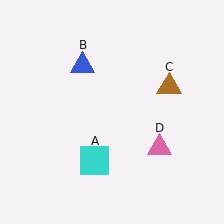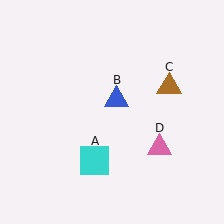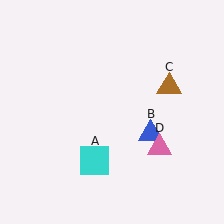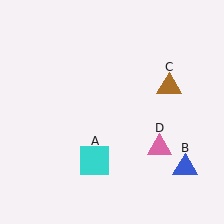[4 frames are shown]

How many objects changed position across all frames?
1 object changed position: blue triangle (object B).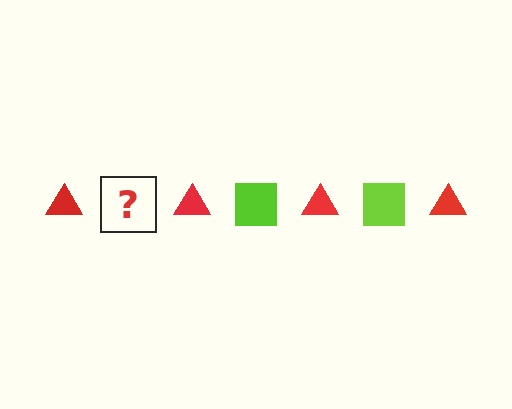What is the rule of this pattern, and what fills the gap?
The rule is that the pattern alternates between red triangle and lime square. The gap should be filled with a lime square.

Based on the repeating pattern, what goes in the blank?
The blank should be a lime square.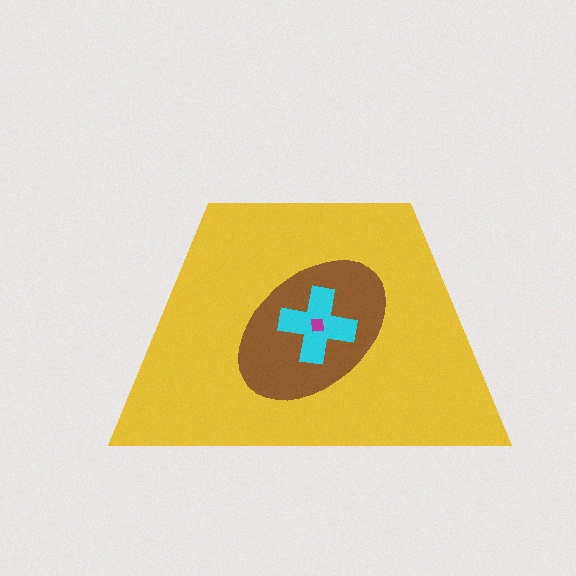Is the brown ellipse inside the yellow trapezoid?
Yes.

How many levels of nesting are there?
4.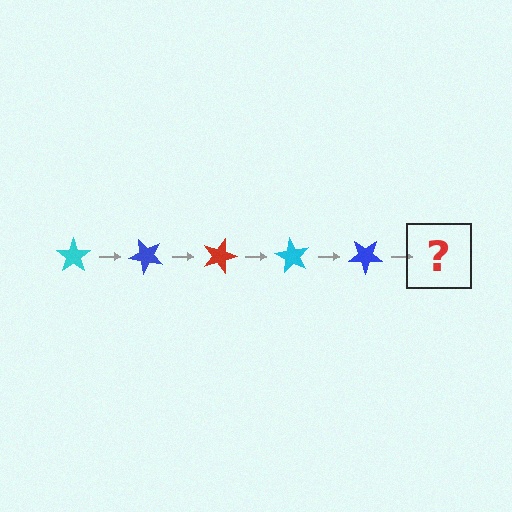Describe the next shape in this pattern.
It should be a red star, rotated 225 degrees from the start.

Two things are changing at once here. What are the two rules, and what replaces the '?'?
The two rules are that it rotates 45 degrees each step and the color cycles through cyan, blue, and red. The '?' should be a red star, rotated 225 degrees from the start.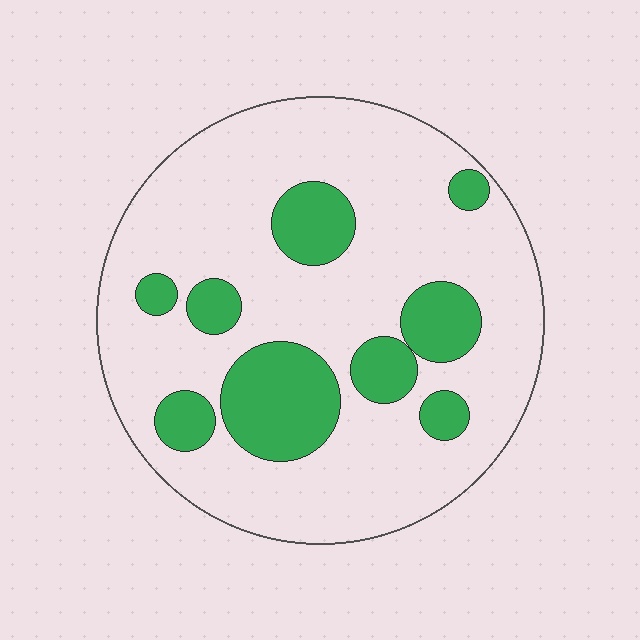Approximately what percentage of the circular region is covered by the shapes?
Approximately 25%.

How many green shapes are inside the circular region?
9.